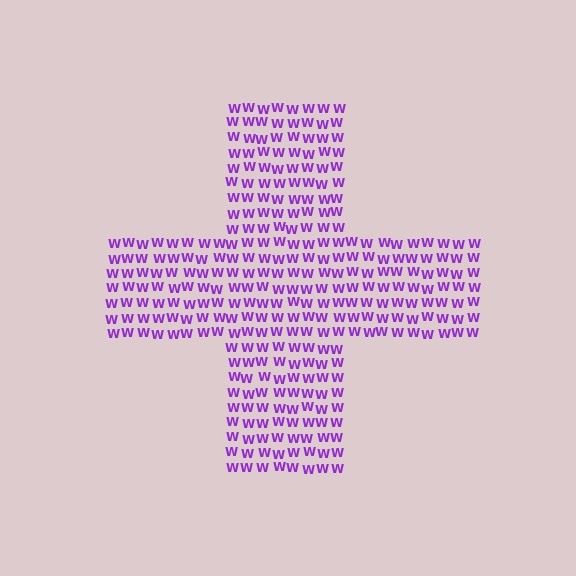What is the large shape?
The large shape is a cross.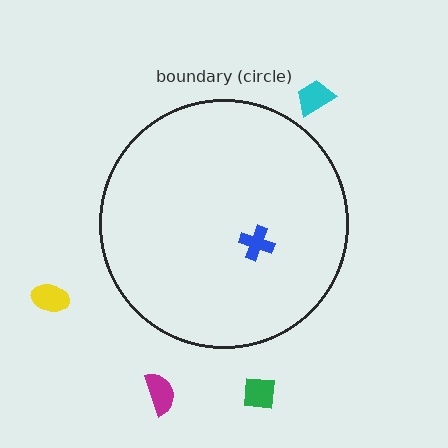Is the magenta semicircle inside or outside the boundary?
Outside.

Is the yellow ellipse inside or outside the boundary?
Outside.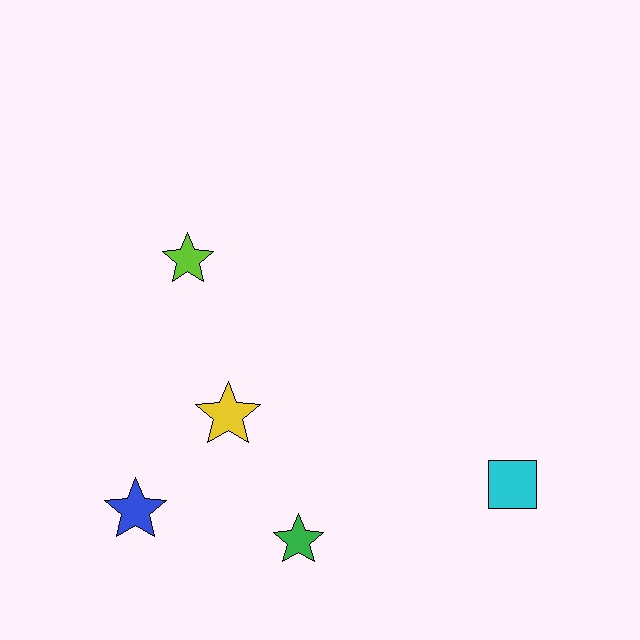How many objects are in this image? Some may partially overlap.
There are 5 objects.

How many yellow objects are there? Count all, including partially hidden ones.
There is 1 yellow object.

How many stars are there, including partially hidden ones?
There are 4 stars.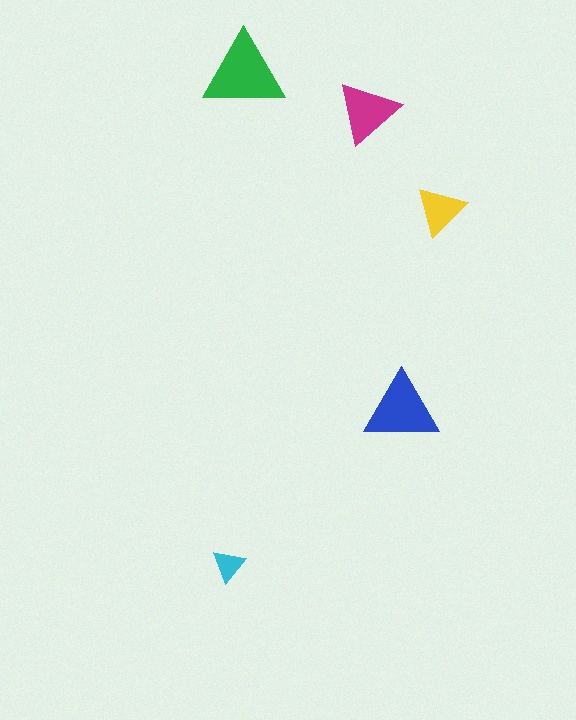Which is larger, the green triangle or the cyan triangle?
The green one.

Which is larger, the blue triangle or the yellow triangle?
The blue one.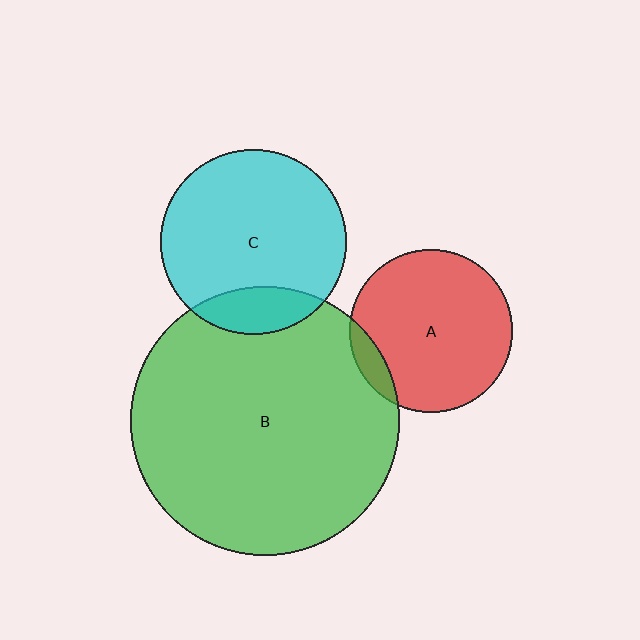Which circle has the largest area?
Circle B (green).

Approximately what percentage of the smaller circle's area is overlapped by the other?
Approximately 15%.